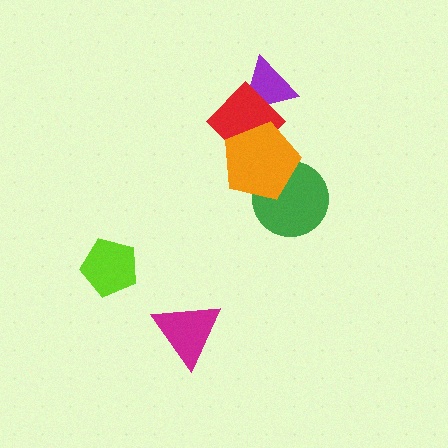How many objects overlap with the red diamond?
2 objects overlap with the red diamond.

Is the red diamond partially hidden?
Yes, it is partially covered by another shape.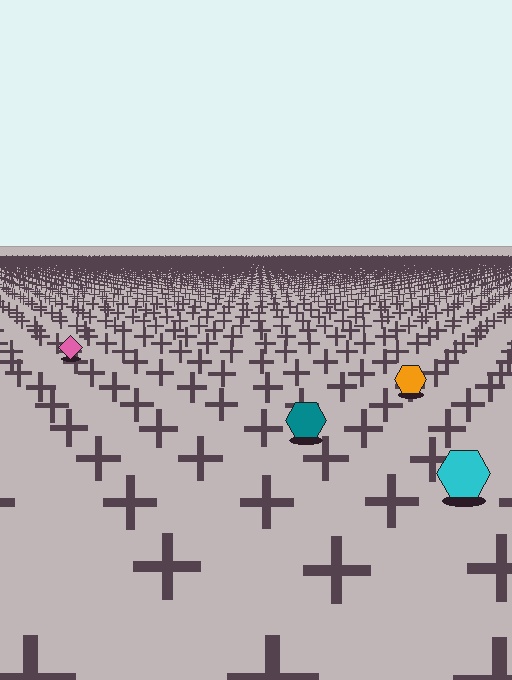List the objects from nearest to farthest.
From nearest to farthest: the cyan hexagon, the teal hexagon, the orange hexagon, the pink diamond.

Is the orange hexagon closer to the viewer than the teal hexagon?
No. The teal hexagon is closer — you can tell from the texture gradient: the ground texture is coarser near it.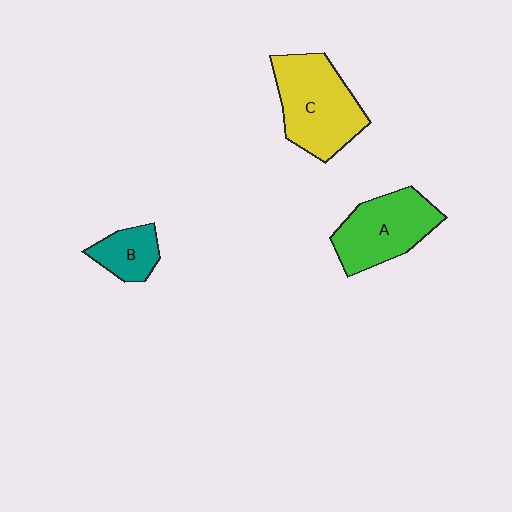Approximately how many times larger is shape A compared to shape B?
Approximately 2.0 times.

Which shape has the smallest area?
Shape B (teal).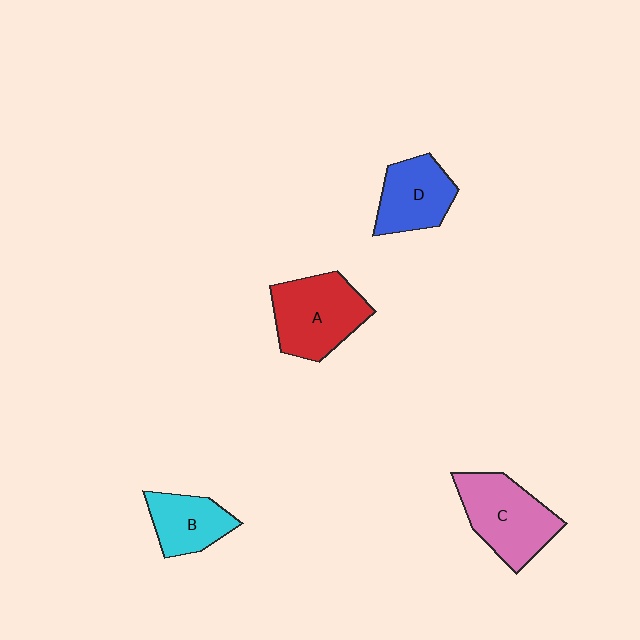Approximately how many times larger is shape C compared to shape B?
Approximately 1.5 times.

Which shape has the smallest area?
Shape B (cyan).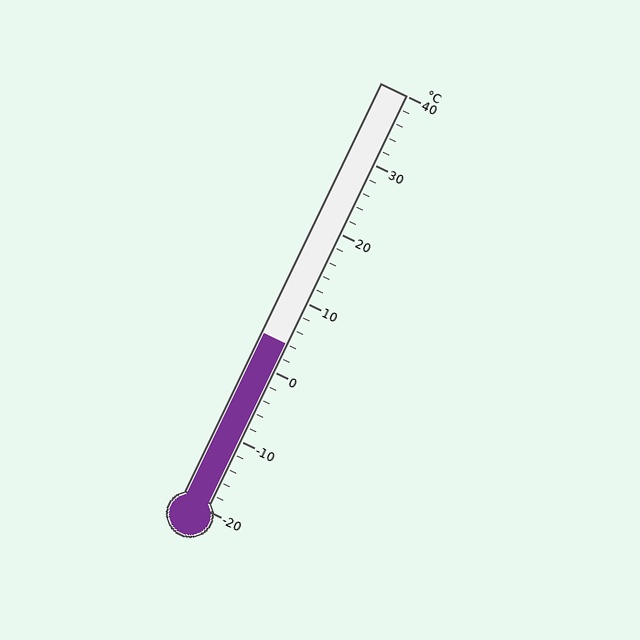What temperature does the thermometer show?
The thermometer shows approximately 4°C.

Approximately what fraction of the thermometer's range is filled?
The thermometer is filled to approximately 40% of its range.